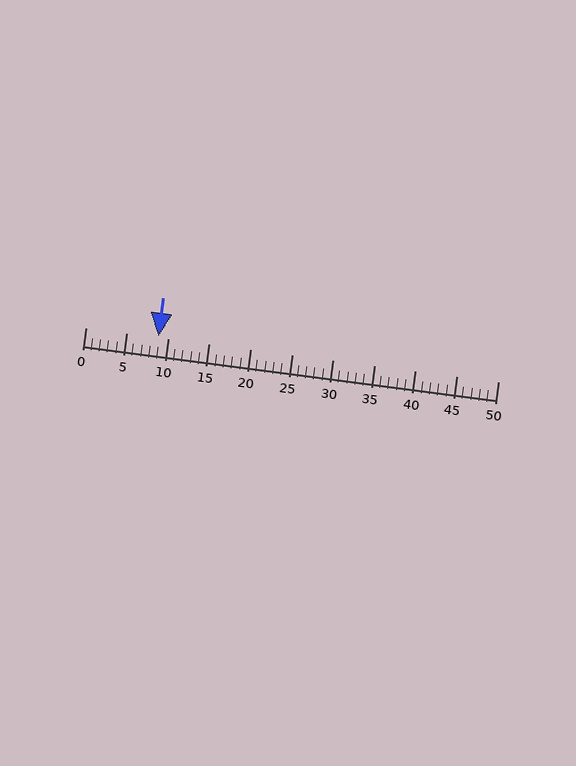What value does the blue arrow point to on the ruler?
The blue arrow points to approximately 9.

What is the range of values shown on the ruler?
The ruler shows values from 0 to 50.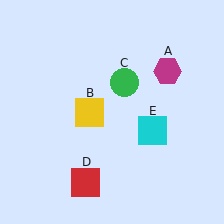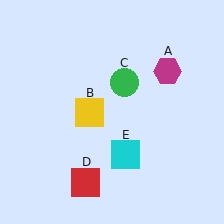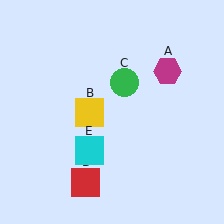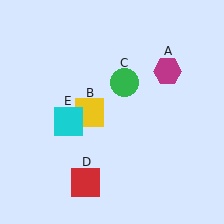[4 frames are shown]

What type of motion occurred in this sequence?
The cyan square (object E) rotated clockwise around the center of the scene.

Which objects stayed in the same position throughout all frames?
Magenta hexagon (object A) and yellow square (object B) and green circle (object C) and red square (object D) remained stationary.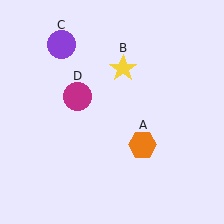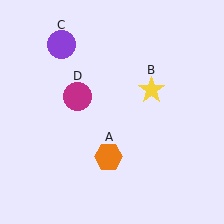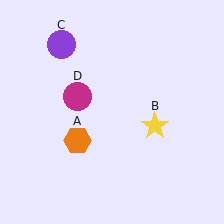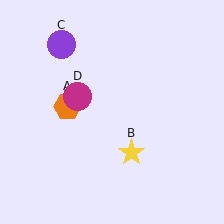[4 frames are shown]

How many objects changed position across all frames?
2 objects changed position: orange hexagon (object A), yellow star (object B).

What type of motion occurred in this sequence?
The orange hexagon (object A), yellow star (object B) rotated clockwise around the center of the scene.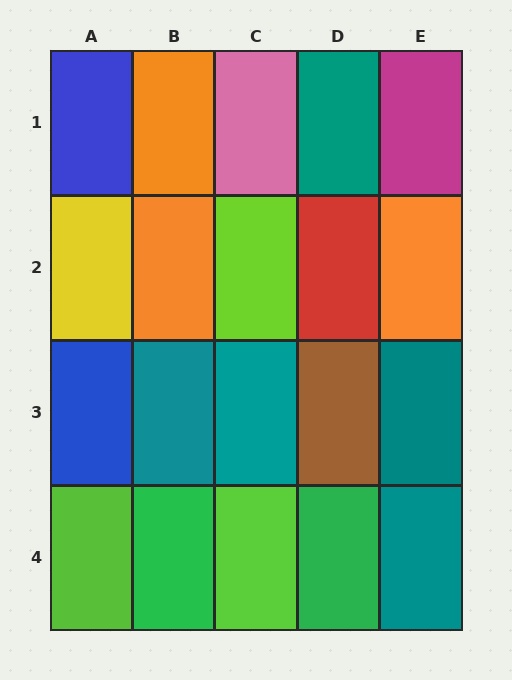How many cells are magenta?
1 cell is magenta.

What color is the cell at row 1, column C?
Pink.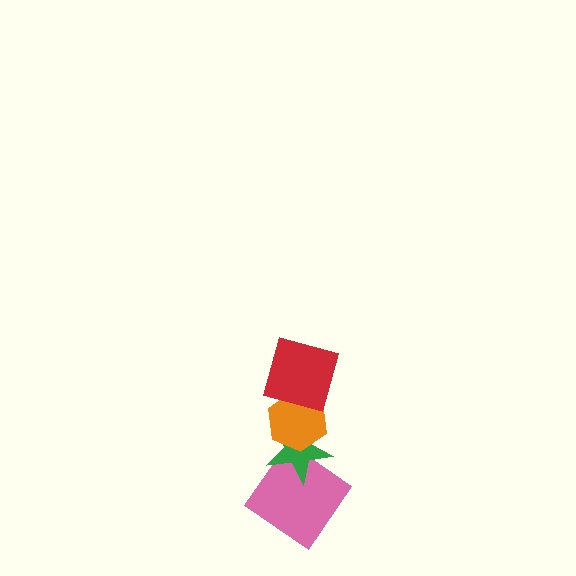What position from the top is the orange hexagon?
The orange hexagon is 2nd from the top.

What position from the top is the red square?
The red square is 1st from the top.